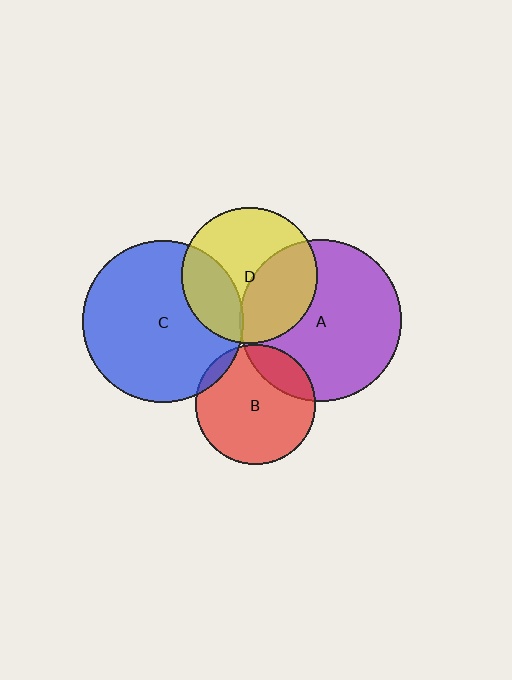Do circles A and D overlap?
Yes.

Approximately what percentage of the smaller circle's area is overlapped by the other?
Approximately 40%.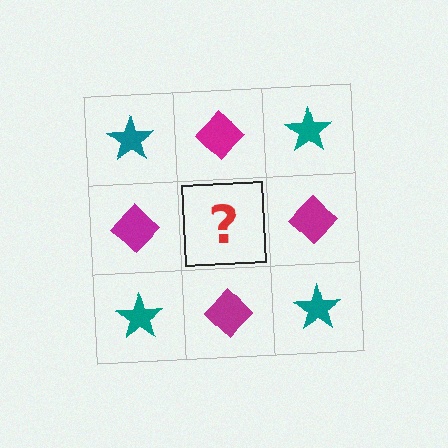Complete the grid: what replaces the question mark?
The question mark should be replaced with a teal star.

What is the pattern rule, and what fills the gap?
The rule is that it alternates teal star and magenta diamond in a checkerboard pattern. The gap should be filled with a teal star.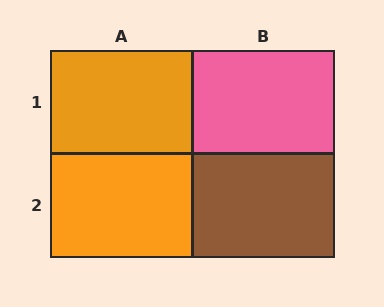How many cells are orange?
2 cells are orange.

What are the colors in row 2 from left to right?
Orange, brown.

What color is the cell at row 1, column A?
Orange.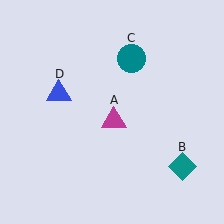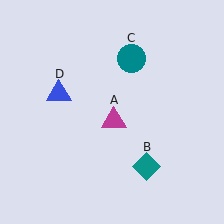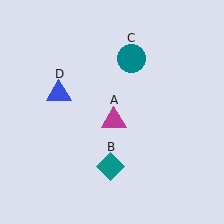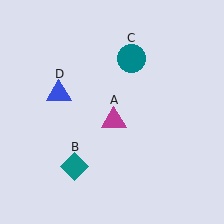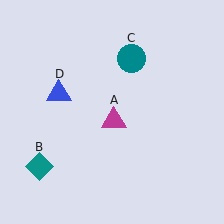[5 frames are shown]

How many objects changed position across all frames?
1 object changed position: teal diamond (object B).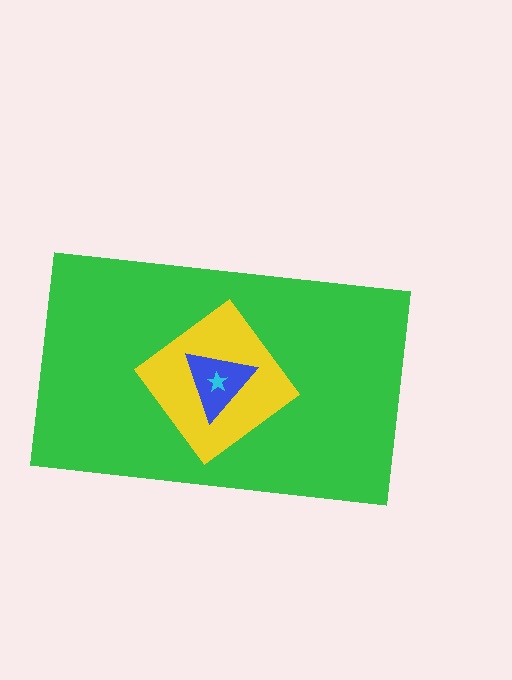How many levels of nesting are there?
4.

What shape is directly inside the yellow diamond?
The blue triangle.